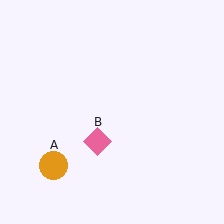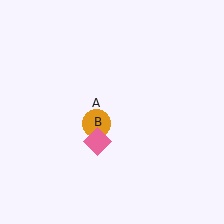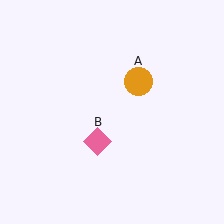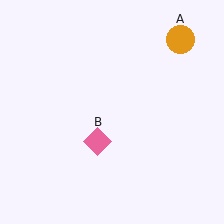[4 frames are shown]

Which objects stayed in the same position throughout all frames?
Pink diamond (object B) remained stationary.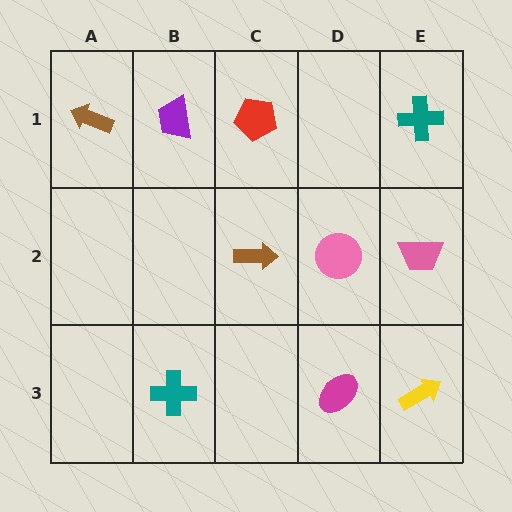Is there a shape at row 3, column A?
No, that cell is empty.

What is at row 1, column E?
A teal cross.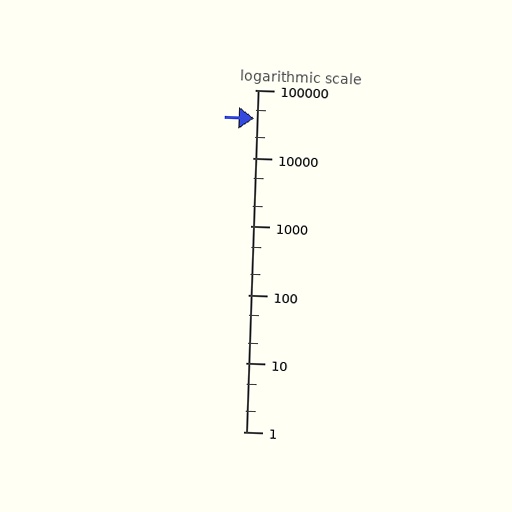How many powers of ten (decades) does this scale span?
The scale spans 5 decades, from 1 to 100000.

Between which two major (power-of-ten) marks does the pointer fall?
The pointer is between 10000 and 100000.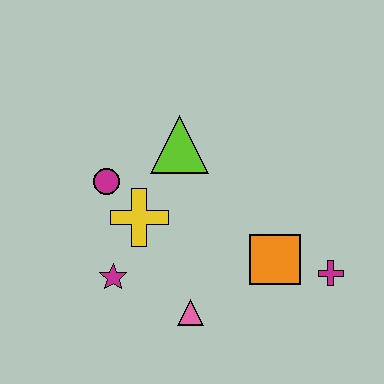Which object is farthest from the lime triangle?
The magenta cross is farthest from the lime triangle.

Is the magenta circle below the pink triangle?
No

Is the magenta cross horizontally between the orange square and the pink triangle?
No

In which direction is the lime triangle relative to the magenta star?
The lime triangle is above the magenta star.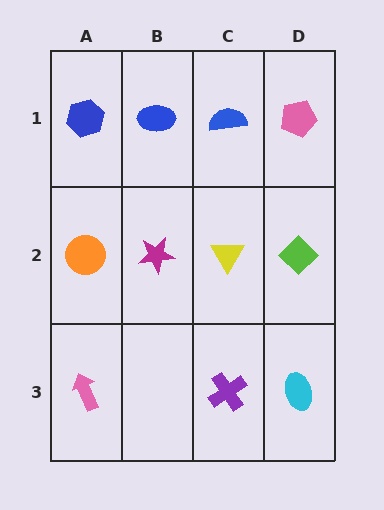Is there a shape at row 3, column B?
No, that cell is empty.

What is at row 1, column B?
A blue ellipse.